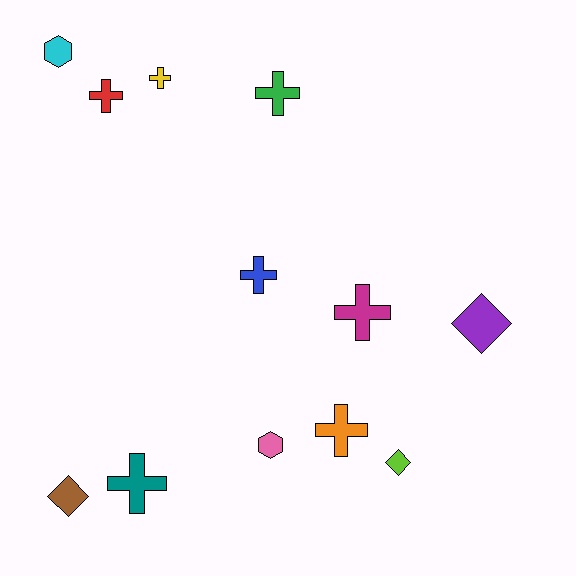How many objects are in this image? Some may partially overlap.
There are 12 objects.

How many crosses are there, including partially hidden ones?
There are 7 crosses.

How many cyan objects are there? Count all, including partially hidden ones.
There is 1 cyan object.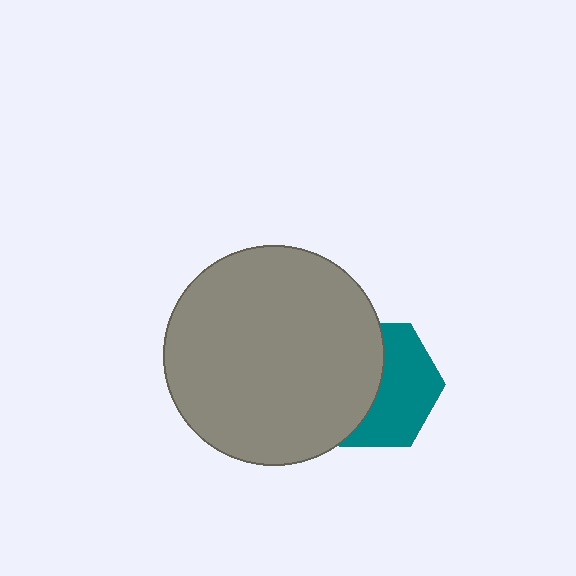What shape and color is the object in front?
The object in front is a gray circle.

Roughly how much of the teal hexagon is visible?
About half of it is visible (roughly 51%).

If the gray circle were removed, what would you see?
You would see the complete teal hexagon.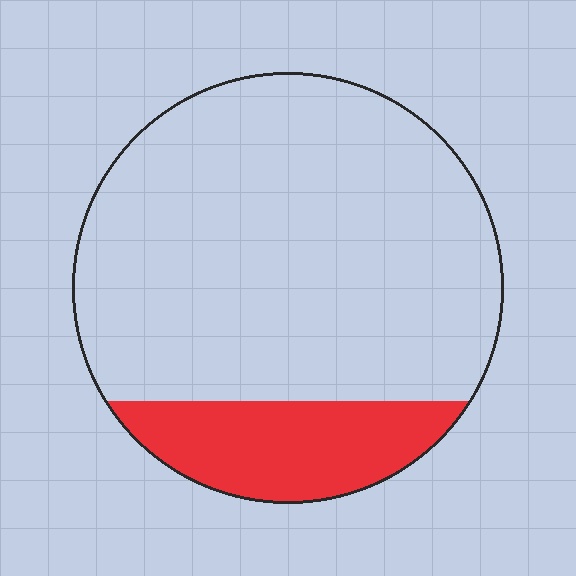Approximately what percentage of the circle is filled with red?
Approximately 20%.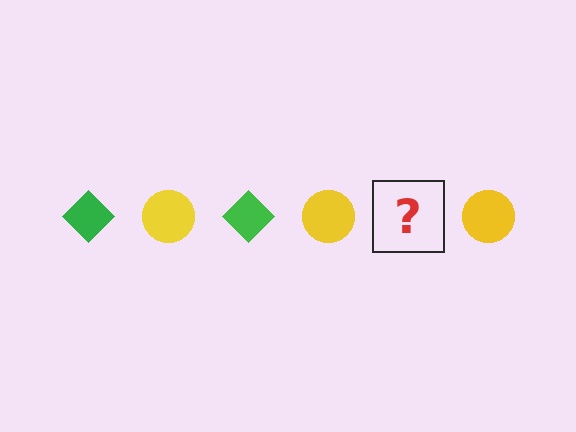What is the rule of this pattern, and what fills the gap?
The rule is that the pattern alternates between green diamond and yellow circle. The gap should be filled with a green diamond.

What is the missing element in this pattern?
The missing element is a green diamond.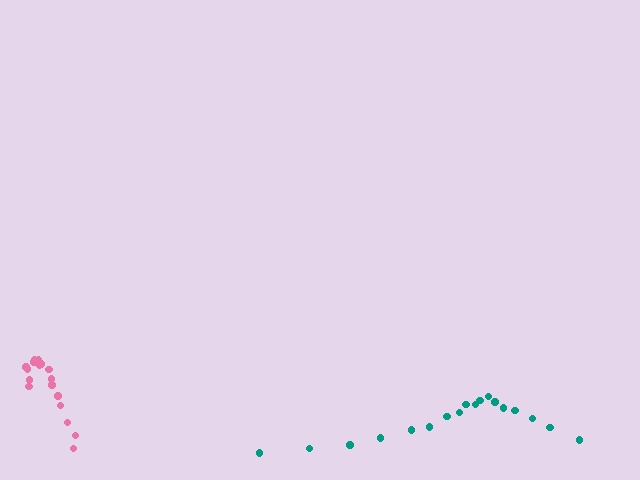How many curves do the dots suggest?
There are 2 distinct paths.